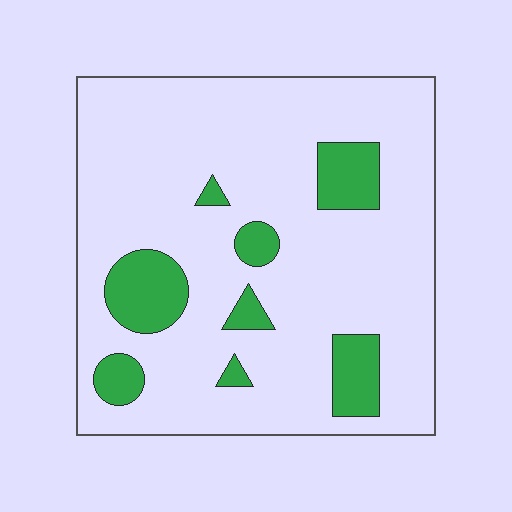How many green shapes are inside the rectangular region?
8.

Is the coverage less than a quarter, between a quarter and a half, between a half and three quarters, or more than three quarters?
Less than a quarter.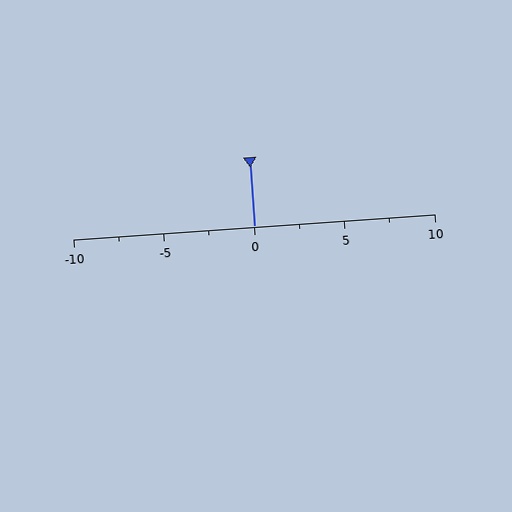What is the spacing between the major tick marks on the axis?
The major ticks are spaced 5 apart.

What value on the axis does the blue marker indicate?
The marker indicates approximately 0.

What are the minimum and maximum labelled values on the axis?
The axis runs from -10 to 10.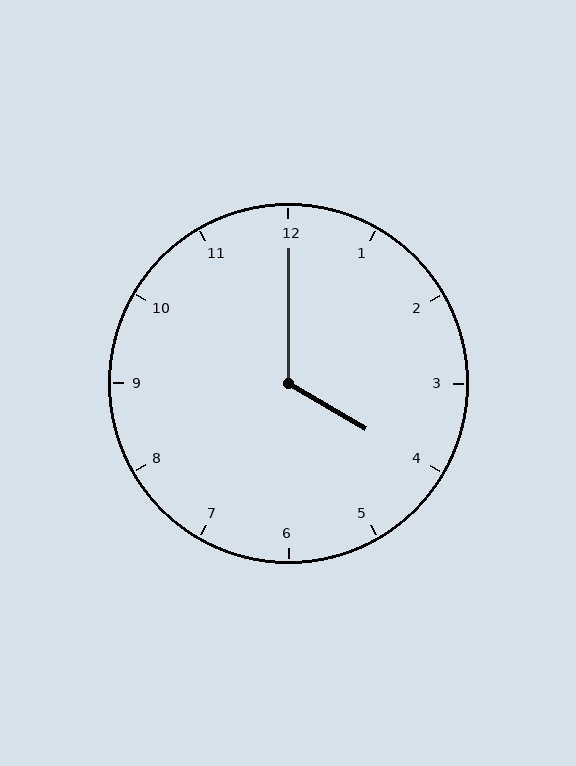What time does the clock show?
4:00.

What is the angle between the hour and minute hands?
Approximately 120 degrees.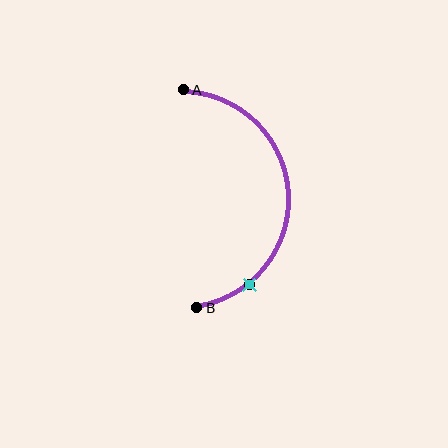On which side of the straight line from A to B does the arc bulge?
The arc bulges to the right of the straight line connecting A and B.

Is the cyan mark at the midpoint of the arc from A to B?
No. The cyan mark lies on the arc but is closer to endpoint B. The arc midpoint would be at the point on the curve equidistant along the arc from both A and B.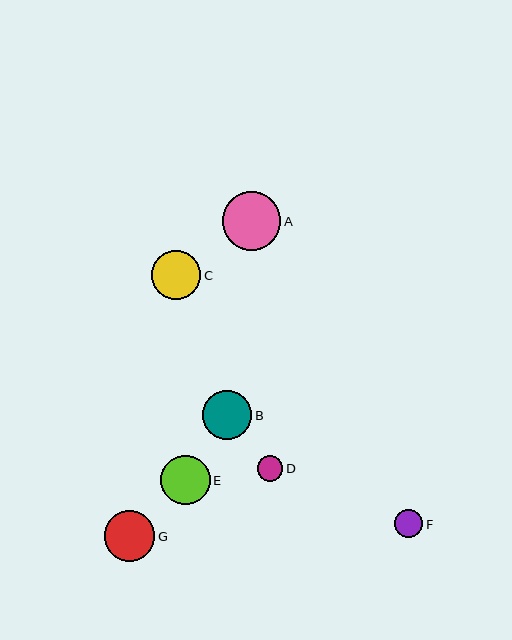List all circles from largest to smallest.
From largest to smallest: A, G, E, C, B, F, D.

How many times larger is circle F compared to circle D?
Circle F is approximately 1.1 times the size of circle D.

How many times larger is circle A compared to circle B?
Circle A is approximately 1.2 times the size of circle B.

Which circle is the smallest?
Circle D is the smallest with a size of approximately 25 pixels.